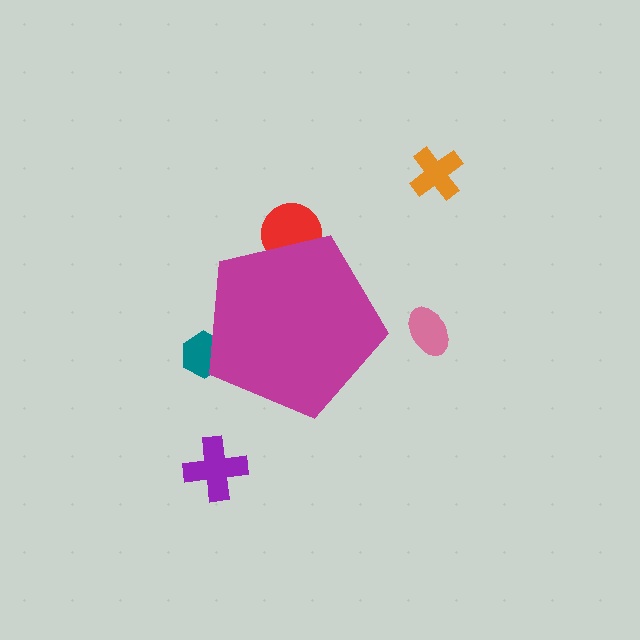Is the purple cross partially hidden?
No, the purple cross is fully visible.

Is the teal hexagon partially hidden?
Yes, the teal hexagon is partially hidden behind the magenta pentagon.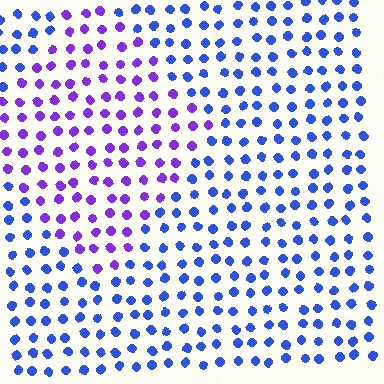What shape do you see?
I see a diamond.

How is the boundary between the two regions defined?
The boundary is defined purely by a slight shift in hue (about 44 degrees). Spacing, size, and orientation are identical on both sides.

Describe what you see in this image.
The image is filled with small blue elements in a uniform arrangement. A diamond-shaped region is visible where the elements are tinted to a slightly different hue, forming a subtle color boundary.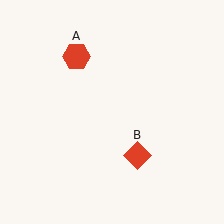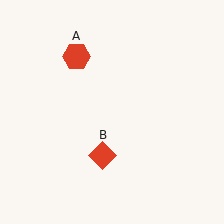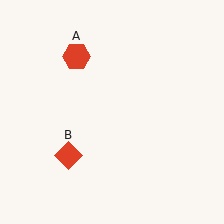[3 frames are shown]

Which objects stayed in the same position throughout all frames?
Red hexagon (object A) remained stationary.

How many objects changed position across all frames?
1 object changed position: red diamond (object B).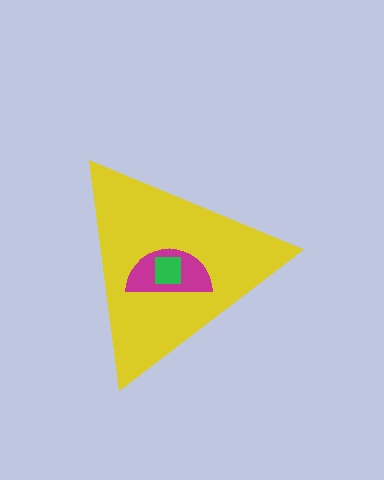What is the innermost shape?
The green square.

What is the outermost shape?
The yellow triangle.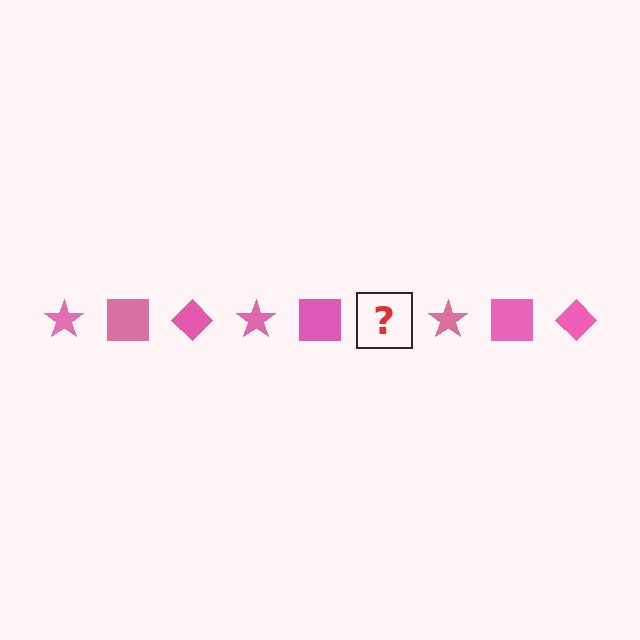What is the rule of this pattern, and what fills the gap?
The rule is that the pattern cycles through star, square, diamond shapes in pink. The gap should be filled with a pink diamond.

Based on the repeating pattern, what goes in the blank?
The blank should be a pink diamond.